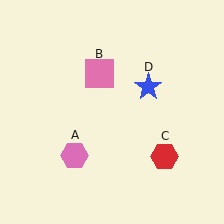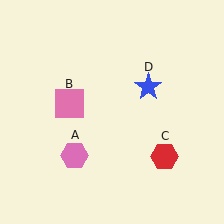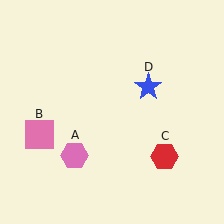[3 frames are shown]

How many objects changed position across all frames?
1 object changed position: pink square (object B).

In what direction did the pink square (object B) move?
The pink square (object B) moved down and to the left.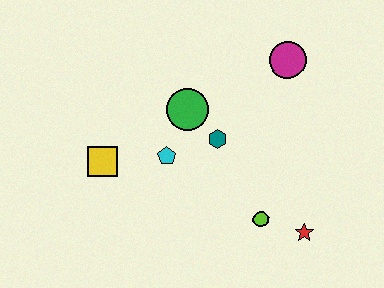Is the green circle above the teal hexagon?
Yes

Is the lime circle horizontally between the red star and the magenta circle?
No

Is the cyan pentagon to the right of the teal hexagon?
No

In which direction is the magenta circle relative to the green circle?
The magenta circle is to the right of the green circle.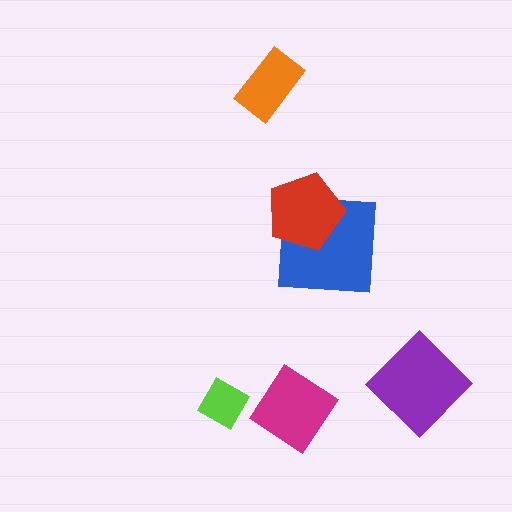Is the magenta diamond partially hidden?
No, no other shape covers it.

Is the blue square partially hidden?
Yes, it is partially covered by another shape.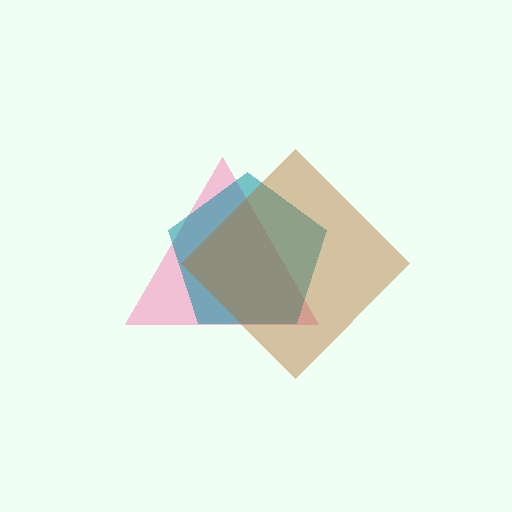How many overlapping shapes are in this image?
There are 3 overlapping shapes in the image.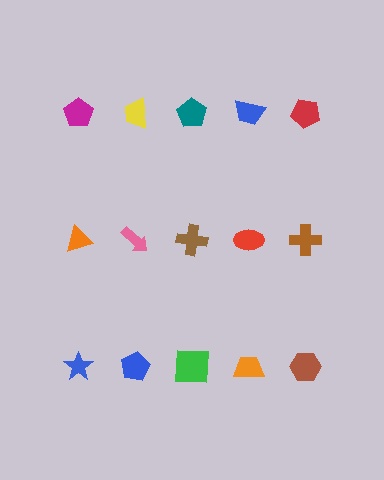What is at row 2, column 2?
A pink arrow.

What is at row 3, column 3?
A green square.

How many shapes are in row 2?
5 shapes.